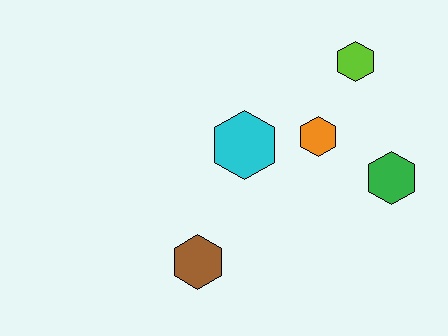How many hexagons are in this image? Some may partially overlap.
There are 5 hexagons.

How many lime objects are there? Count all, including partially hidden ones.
There is 1 lime object.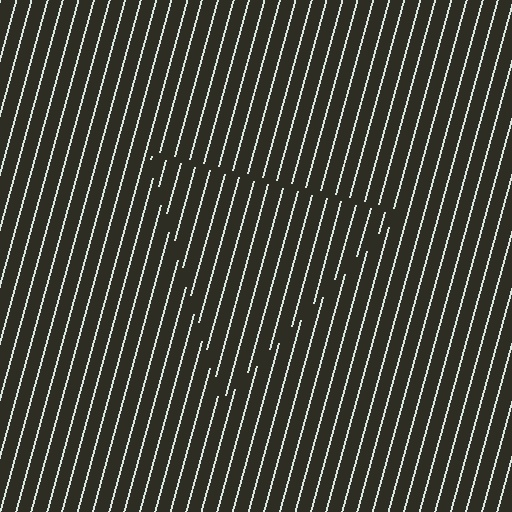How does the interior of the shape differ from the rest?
The interior of the shape contains the same grating, shifted by half a period — the contour is defined by the phase discontinuity where line-ends from the inner and outer gratings abut.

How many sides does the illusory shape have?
3 sides — the line-ends trace a triangle.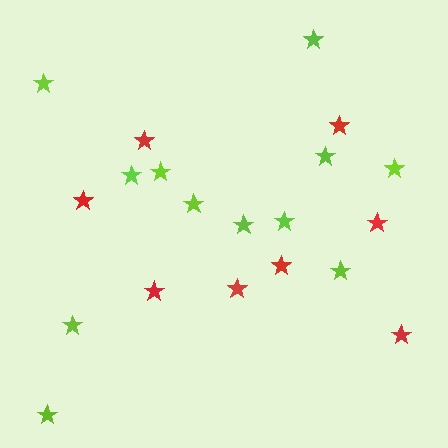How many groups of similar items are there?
There are 2 groups: one group of lime stars (12) and one group of red stars (8).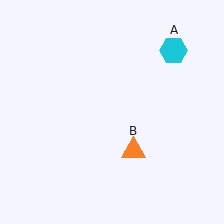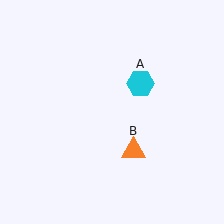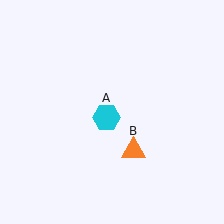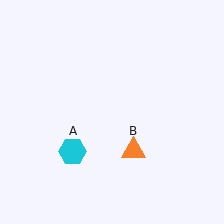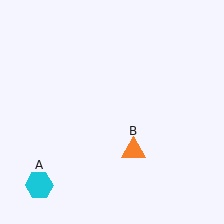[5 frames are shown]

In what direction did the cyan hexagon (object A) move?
The cyan hexagon (object A) moved down and to the left.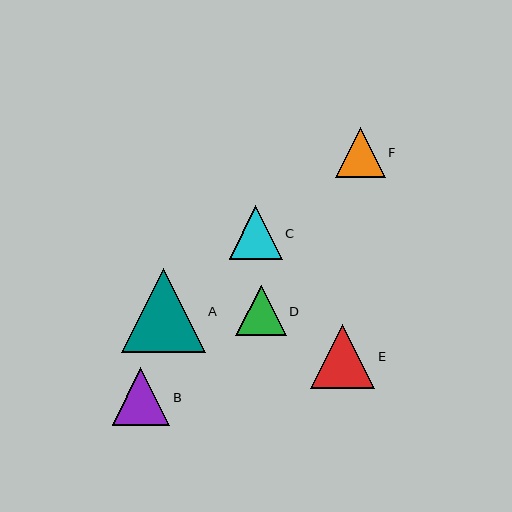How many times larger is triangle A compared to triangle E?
Triangle A is approximately 1.3 times the size of triangle E.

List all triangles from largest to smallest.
From largest to smallest: A, E, B, C, D, F.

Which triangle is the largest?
Triangle A is the largest with a size of approximately 84 pixels.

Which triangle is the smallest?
Triangle F is the smallest with a size of approximately 50 pixels.